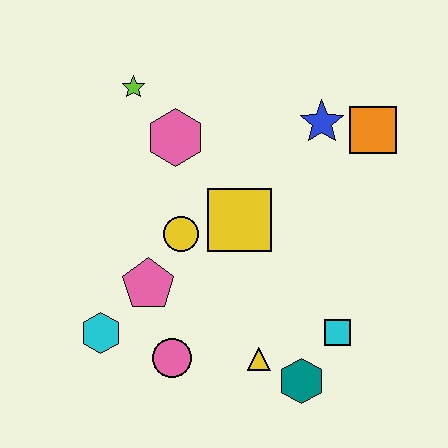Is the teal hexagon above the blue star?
No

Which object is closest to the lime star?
The pink hexagon is closest to the lime star.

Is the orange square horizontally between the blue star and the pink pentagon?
No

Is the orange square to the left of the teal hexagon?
No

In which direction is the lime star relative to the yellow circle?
The lime star is above the yellow circle.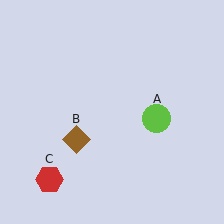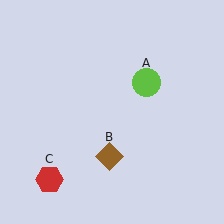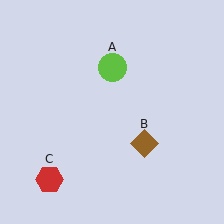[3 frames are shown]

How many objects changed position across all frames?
2 objects changed position: lime circle (object A), brown diamond (object B).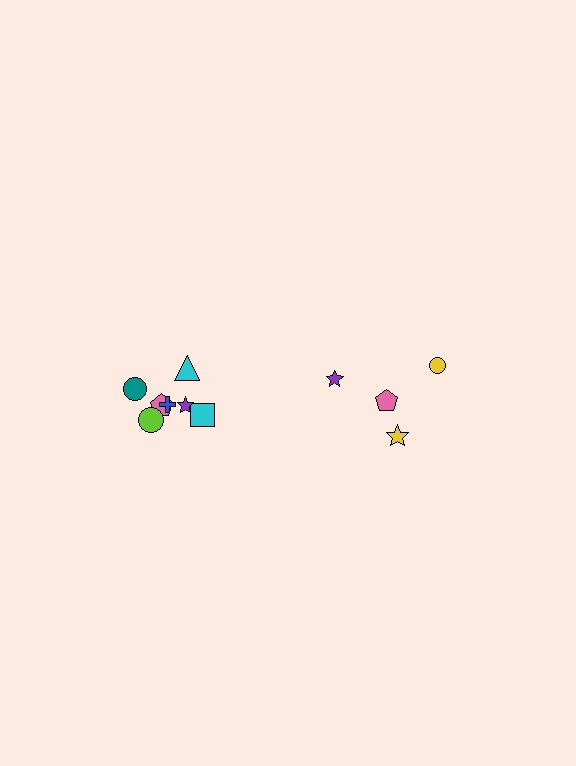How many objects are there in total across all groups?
There are 11 objects.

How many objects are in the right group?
There are 4 objects.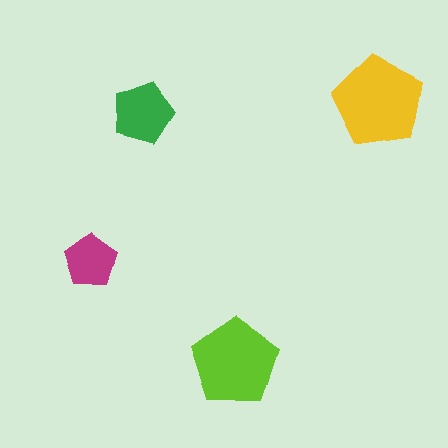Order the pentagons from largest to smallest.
the yellow one, the lime one, the green one, the magenta one.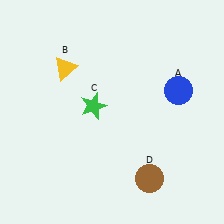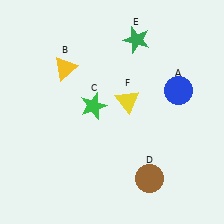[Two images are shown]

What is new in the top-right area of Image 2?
A green star (E) was added in the top-right area of Image 2.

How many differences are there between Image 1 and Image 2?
There are 2 differences between the two images.